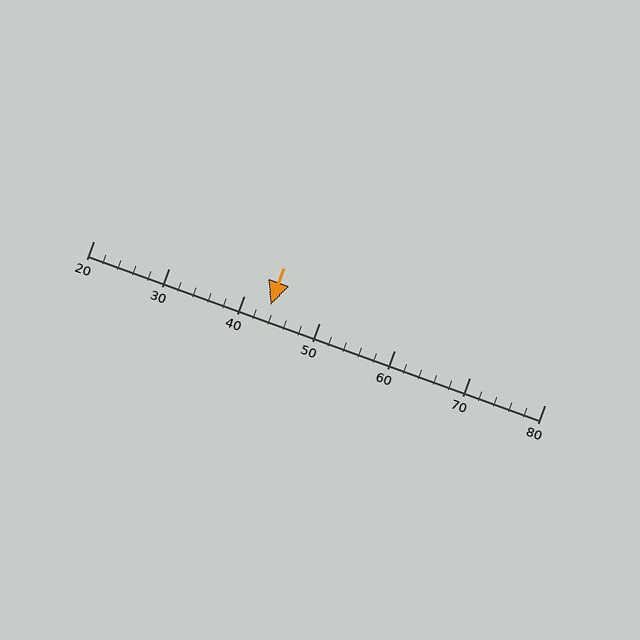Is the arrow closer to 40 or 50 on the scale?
The arrow is closer to 40.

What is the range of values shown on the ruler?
The ruler shows values from 20 to 80.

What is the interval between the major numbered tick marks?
The major tick marks are spaced 10 units apart.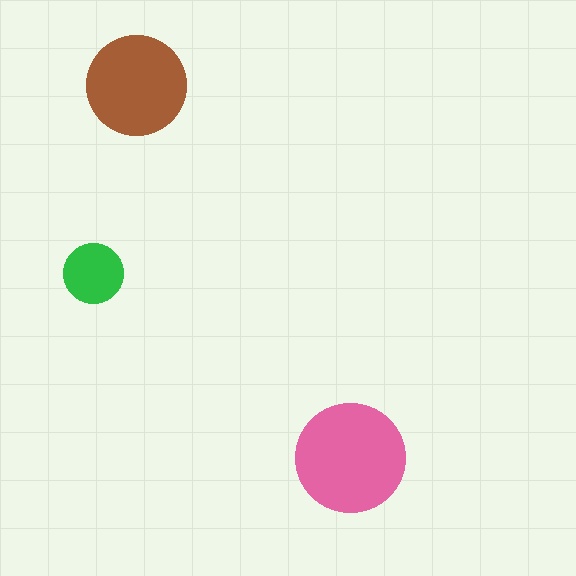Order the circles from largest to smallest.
the pink one, the brown one, the green one.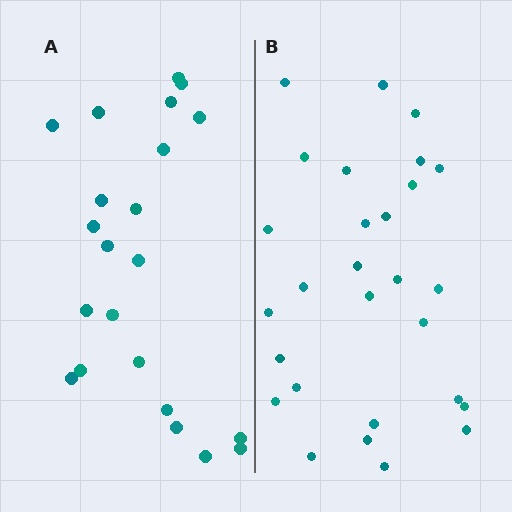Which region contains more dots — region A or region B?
Region B (the right region) has more dots.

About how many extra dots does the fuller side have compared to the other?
Region B has about 6 more dots than region A.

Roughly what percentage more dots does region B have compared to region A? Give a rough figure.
About 25% more.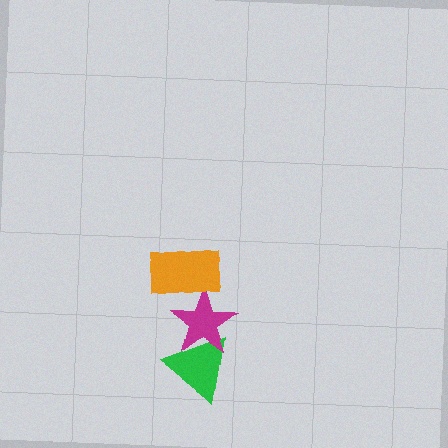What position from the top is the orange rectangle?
The orange rectangle is 1st from the top.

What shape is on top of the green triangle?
The magenta star is on top of the green triangle.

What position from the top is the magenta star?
The magenta star is 2nd from the top.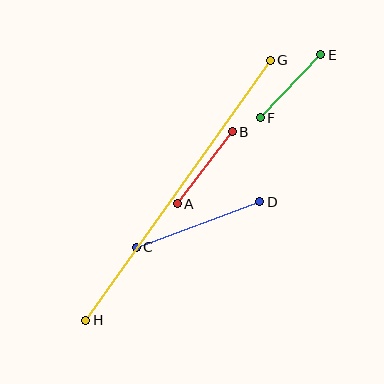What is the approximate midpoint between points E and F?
The midpoint is at approximately (291, 86) pixels.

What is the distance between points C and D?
The distance is approximately 132 pixels.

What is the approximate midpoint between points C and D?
The midpoint is at approximately (198, 224) pixels.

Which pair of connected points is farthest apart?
Points G and H are farthest apart.